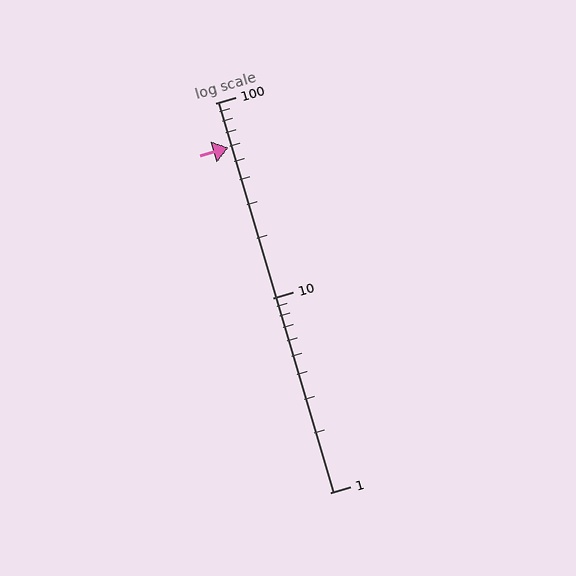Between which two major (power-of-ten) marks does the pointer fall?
The pointer is between 10 and 100.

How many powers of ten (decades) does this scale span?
The scale spans 2 decades, from 1 to 100.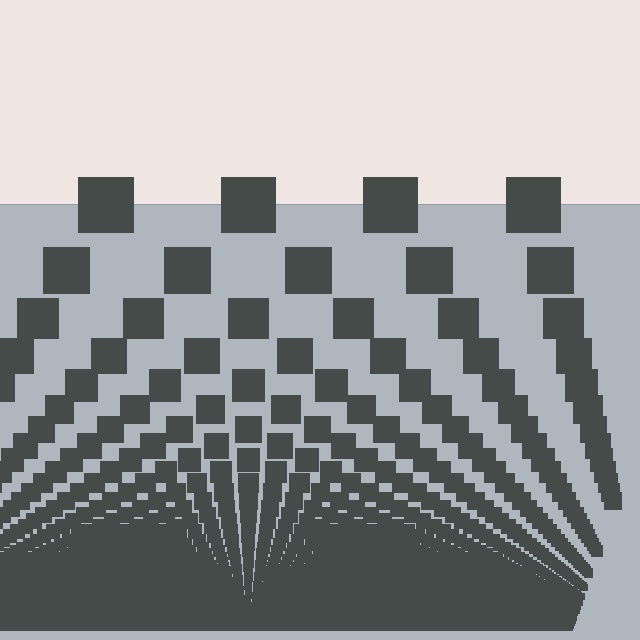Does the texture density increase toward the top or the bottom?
Density increases toward the bottom.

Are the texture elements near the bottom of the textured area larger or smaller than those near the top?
Smaller. The gradient is inverted — elements near the bottom are smaller and denser.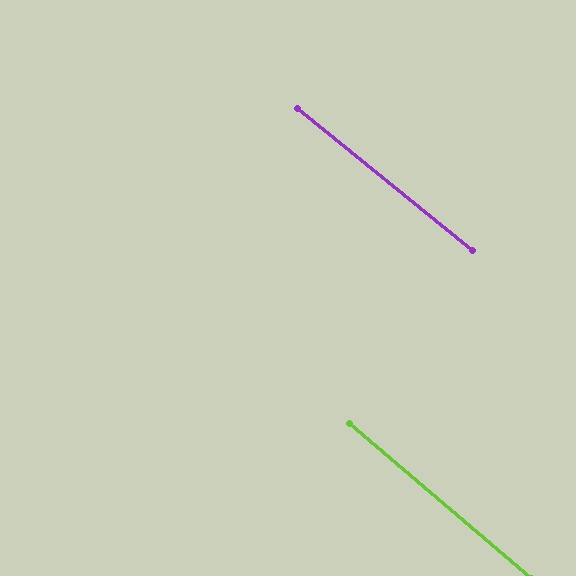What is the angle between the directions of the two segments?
Approximately 1 degree.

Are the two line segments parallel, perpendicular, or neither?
Parallel — their directions differ by only 1.5°.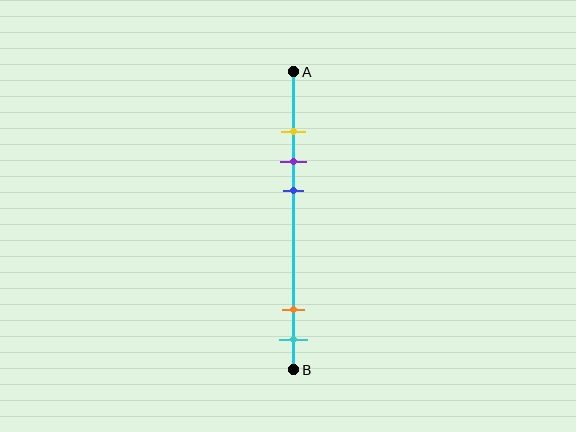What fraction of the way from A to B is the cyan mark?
The cyan mark is approximately 90% (0.9) of the way from A to B.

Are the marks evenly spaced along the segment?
No, the marks are not evenly spaced.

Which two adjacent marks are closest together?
The yellow and purple marks are the closest adjacent pair.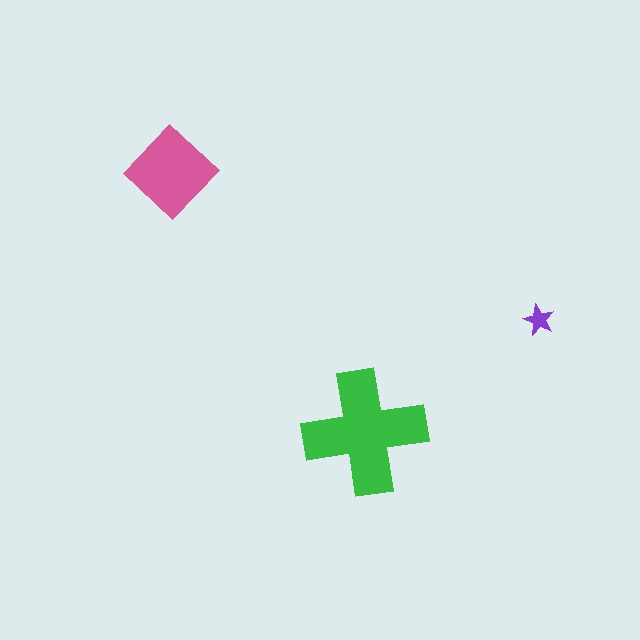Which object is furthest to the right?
The purple star is rightmost.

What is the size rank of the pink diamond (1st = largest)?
2nd.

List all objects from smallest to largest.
The purple star, the pink diamond, the green cross.